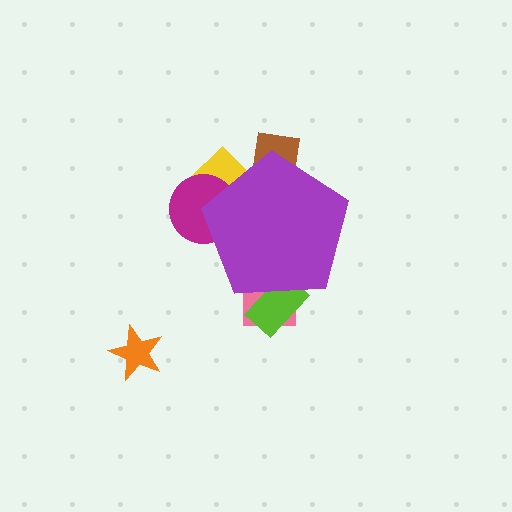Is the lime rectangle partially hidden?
Yes, the lime rectangle is partially hidden behind the purple pentagon.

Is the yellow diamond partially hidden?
Yes, the yellow diamond is partially hidden behind the purple pentagon.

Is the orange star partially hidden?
No, the orange star is fully visible.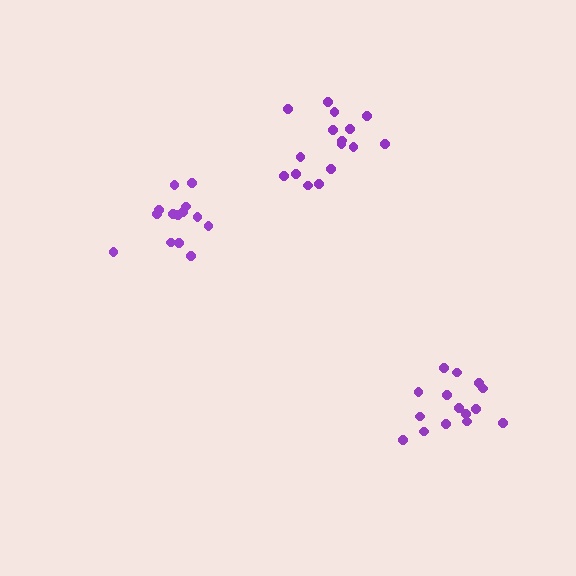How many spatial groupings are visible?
There are 3 spatial groupings.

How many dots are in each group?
Group 1: 16 dots, Group 2: 14 dots, Group 3: 15 dots (45 total).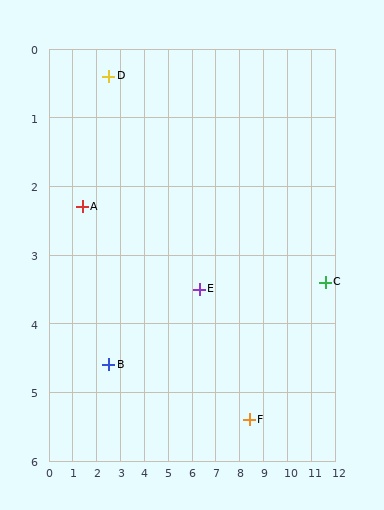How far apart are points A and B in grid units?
Points A and B are about 2.5 grid units apart.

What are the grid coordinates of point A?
Point A is at approximately (1.4, 2.3).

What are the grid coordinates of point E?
Point E is at approximately (6.3, 3.5).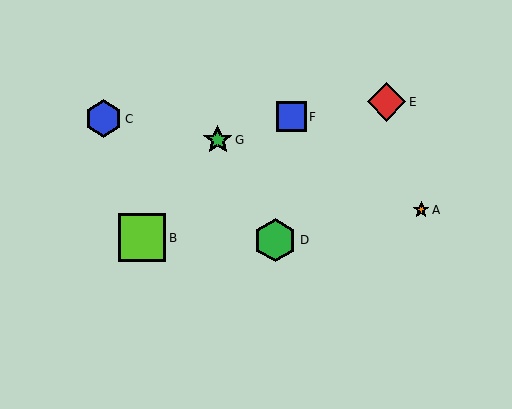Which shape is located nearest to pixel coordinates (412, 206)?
The orange star (labeled A) at (421, 210) is nearest to that location.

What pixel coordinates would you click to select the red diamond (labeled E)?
Click at (387, 102) to select the red diamond E.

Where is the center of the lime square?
The center of the lime square is at (142, 238).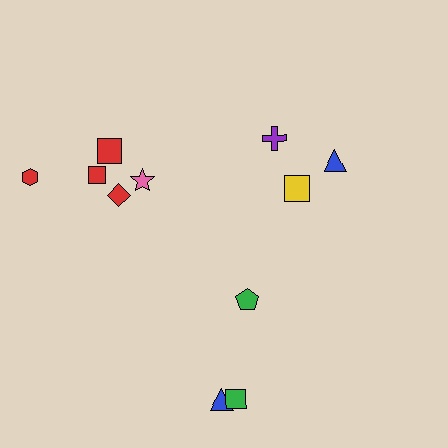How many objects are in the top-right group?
There are 3 objects.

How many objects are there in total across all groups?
There are 11 objects.